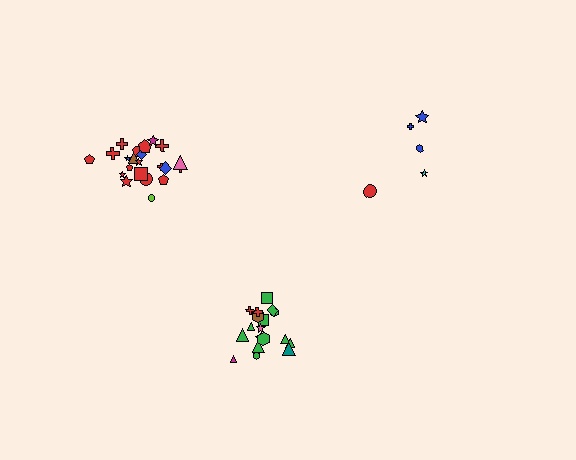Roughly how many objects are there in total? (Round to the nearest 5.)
Roughly 45 objects in total.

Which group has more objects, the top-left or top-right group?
The top-left group.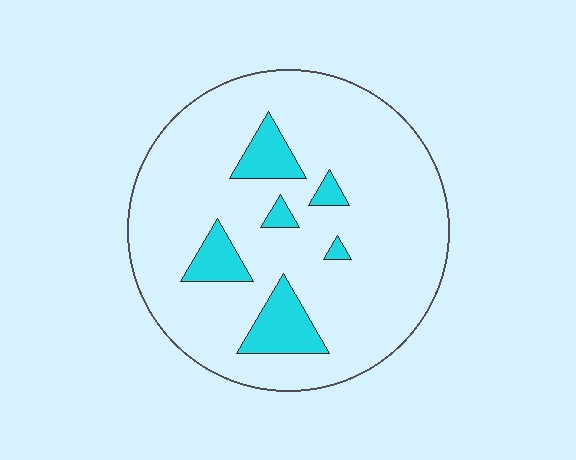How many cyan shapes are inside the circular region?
6.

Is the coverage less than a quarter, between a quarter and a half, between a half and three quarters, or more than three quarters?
Less than a quarter.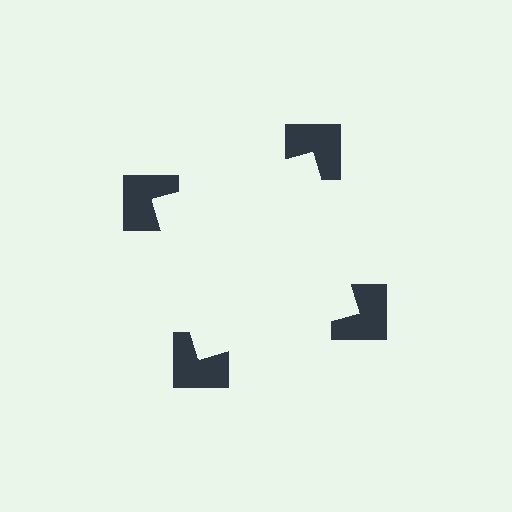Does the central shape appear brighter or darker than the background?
It typically appears slightly brighter than the background, even though no actual brightness change is drawn.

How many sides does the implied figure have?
4 sides.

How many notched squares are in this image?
There are 4 — one at each vertex of the illusory square.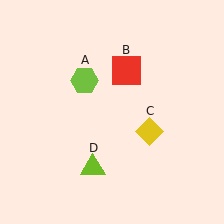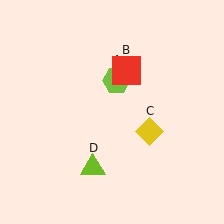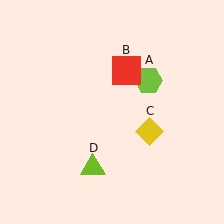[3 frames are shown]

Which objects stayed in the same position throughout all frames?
Red square (object B) and yellow diamond (object C) and lime triangle (object D) remained stationary.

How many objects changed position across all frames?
1 object changed position: lime hexagon (object A).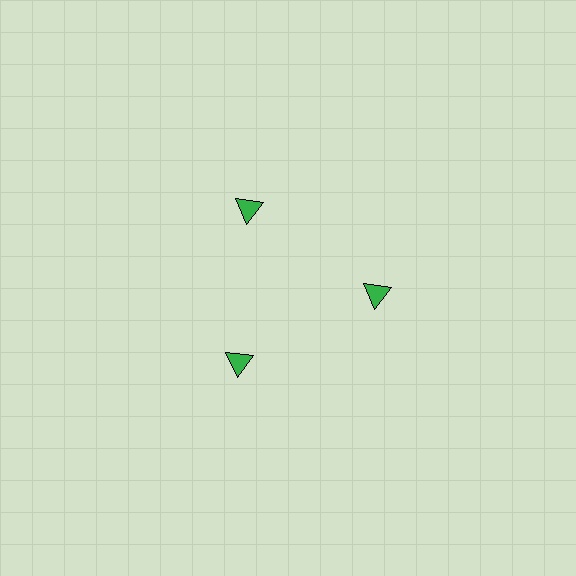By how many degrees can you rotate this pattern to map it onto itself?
The pattern maps onto itself every 120 degrees of rotation.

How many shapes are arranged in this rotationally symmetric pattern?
There are 3 shapes, arranged in 3 groups of 1.